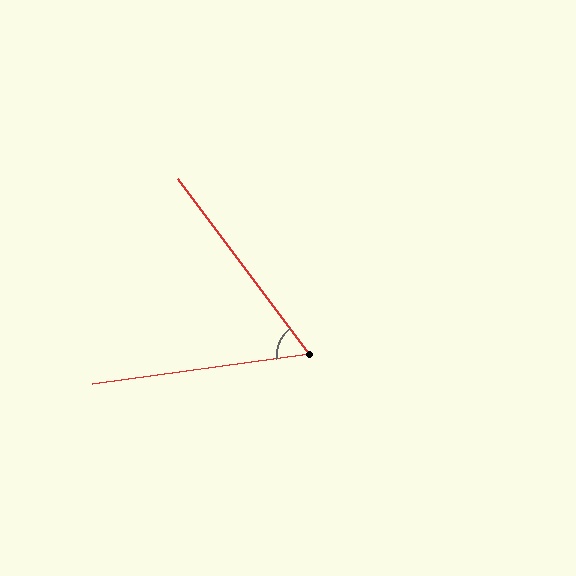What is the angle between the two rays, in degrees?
Approximately 61 degrees.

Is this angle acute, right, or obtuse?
It is acute.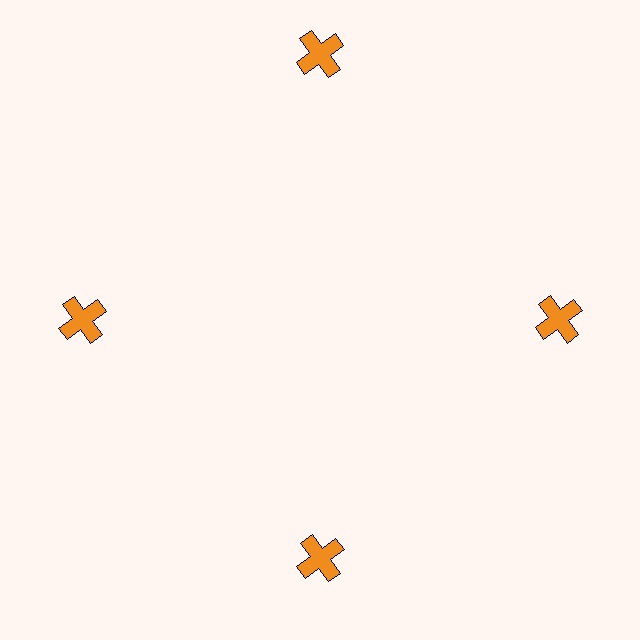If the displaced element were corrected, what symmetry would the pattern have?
It would have 4-fold rotational symmetry — the pattern would map onto itself every 90 degrees.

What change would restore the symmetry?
The symmetry would be restored by moving it inward, back onto the ring so that all 4 crosses sit at equal angles and equal distance from the center.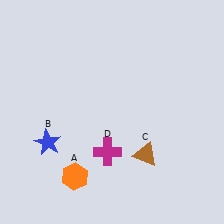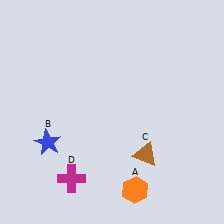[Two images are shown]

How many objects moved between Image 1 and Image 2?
2 objects moved between the two images.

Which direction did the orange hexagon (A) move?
The orange hexagon (A) moved right.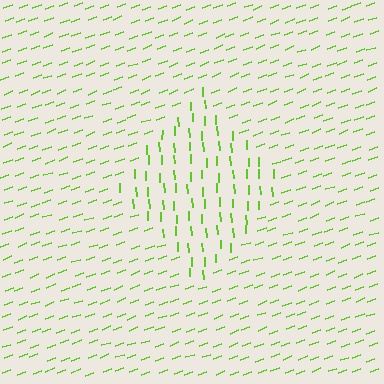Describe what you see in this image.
The image is filled with small lime line segments. A diamond region in the image has lines oriented differently from the surrounding lines, creating a visible texture boundary.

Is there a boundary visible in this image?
Yes, there is a texture boundary formed by a change in line orientation.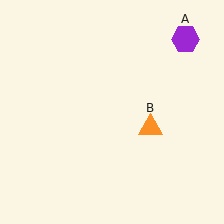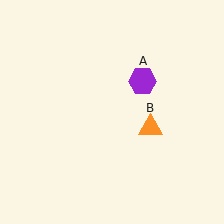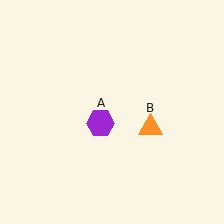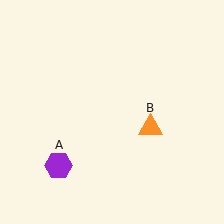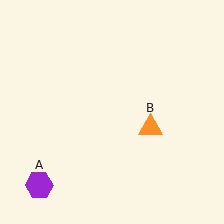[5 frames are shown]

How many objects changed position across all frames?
1 object changed position: purple hexagon (object A).